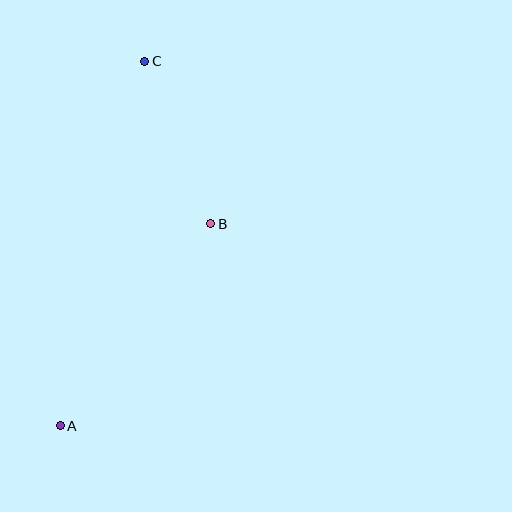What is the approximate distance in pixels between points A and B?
The distance between A and B is approximately 252 pixels.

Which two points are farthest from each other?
Points A and C are farthest from each other.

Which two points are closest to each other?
Points B and C are closest to each other.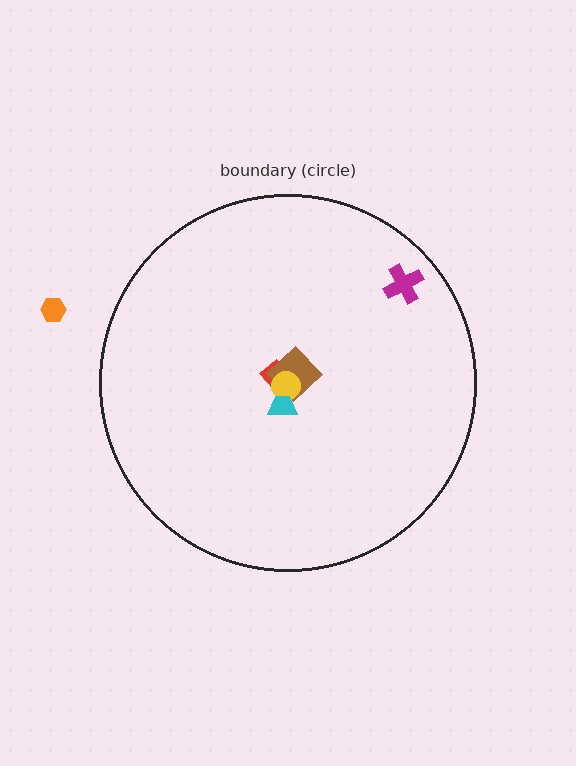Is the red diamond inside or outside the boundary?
Inside.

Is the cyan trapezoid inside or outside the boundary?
Inside.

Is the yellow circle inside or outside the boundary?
Inside.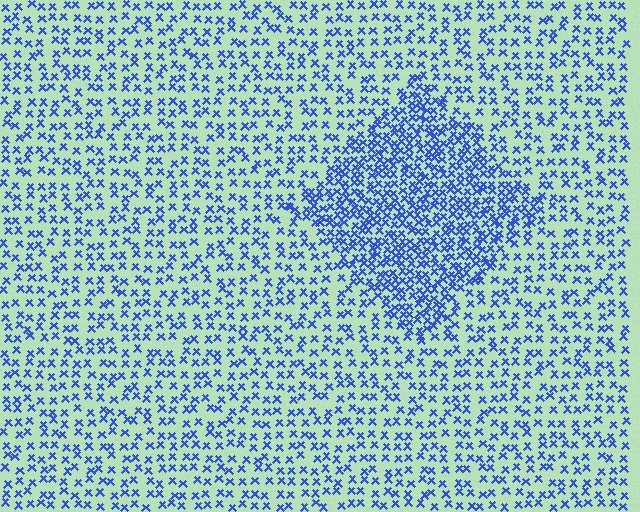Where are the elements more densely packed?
The elements are more densely packed inside the diamond boundary.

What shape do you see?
I see a diamond.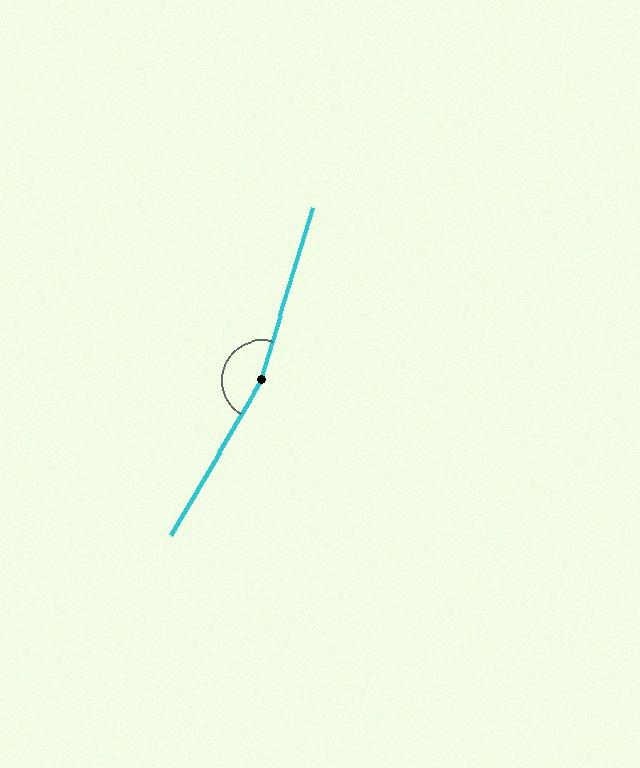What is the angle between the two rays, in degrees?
Approximately 166 degrees.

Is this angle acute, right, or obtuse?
It is obtuse.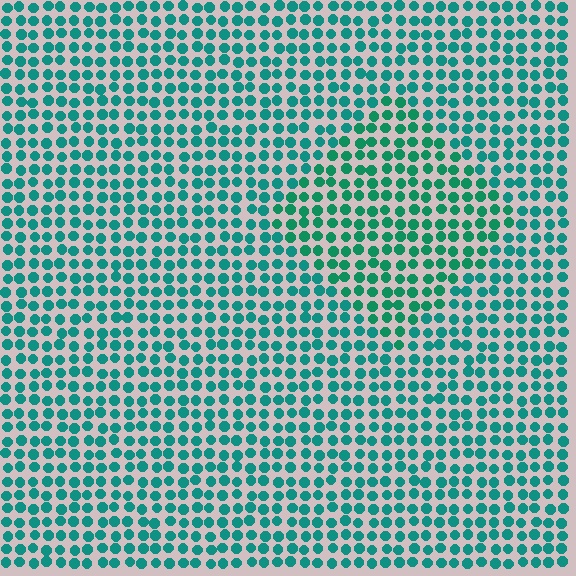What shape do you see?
I see a diamond.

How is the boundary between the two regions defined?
The boundary is defined purely by a slight shift in hue (about 18 degrees). Spacing, size, and orientation are identical on both sides.